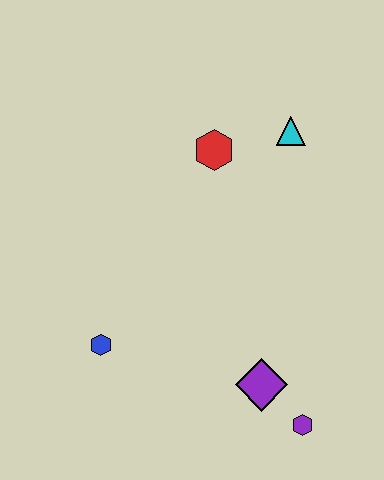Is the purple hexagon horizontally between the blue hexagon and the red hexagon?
No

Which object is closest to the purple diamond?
The purple hexagon is closest to the purple diamond.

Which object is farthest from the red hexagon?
The purple hexagon is farthest from the red hexagon.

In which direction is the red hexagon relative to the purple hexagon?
The red hexagon is above the purple hexagon.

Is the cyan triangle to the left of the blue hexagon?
No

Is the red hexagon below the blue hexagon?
No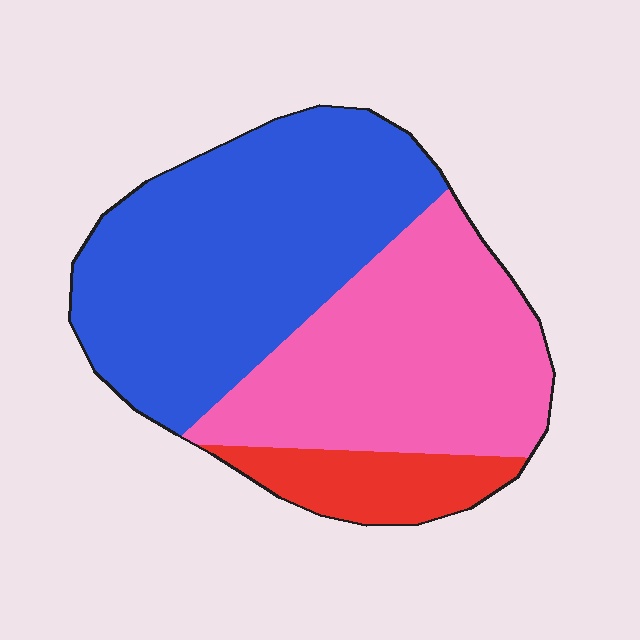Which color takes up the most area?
Blue, at roughly 50%.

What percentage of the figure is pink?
Pink covers about 40% of the figure.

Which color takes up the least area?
Red, at roughly 10%.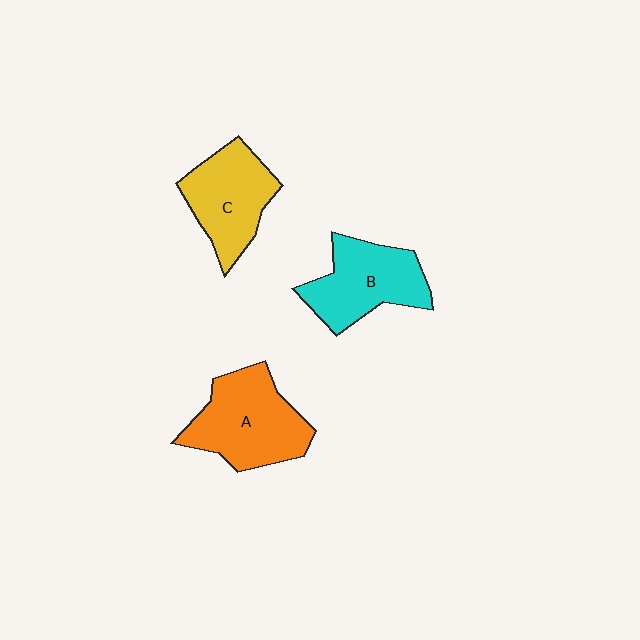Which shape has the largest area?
Shape A (orange).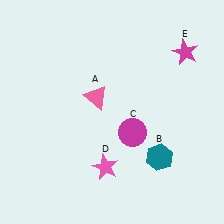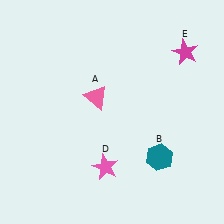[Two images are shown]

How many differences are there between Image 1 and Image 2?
There is 1 difference between the two images.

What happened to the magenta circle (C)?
The magenta circle (C) was removed in Image 2. It was in the bottom-right area of Image 1.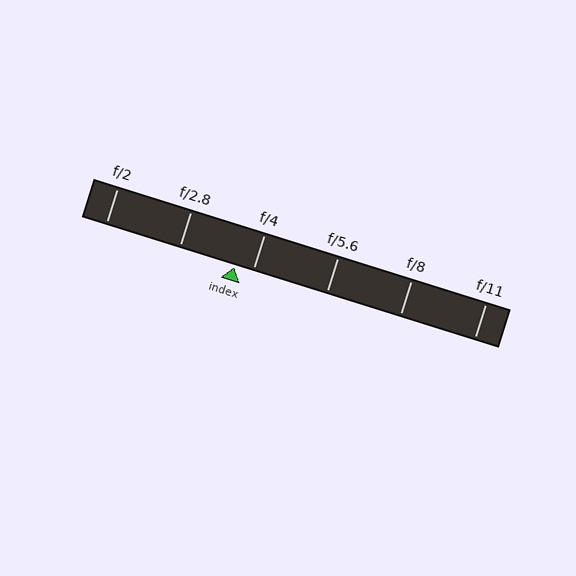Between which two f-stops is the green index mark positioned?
The index mark is between f/2.8 and f/4.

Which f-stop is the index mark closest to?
The index mark is closest to f/4.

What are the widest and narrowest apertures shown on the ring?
The widest aperture shown is f/2 and the narrowest is f/11.